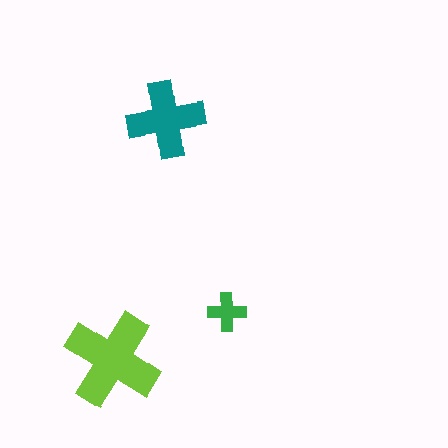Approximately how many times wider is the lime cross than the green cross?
About 2.5 times wider.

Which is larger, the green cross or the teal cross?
The teal one.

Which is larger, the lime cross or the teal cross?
The lime one.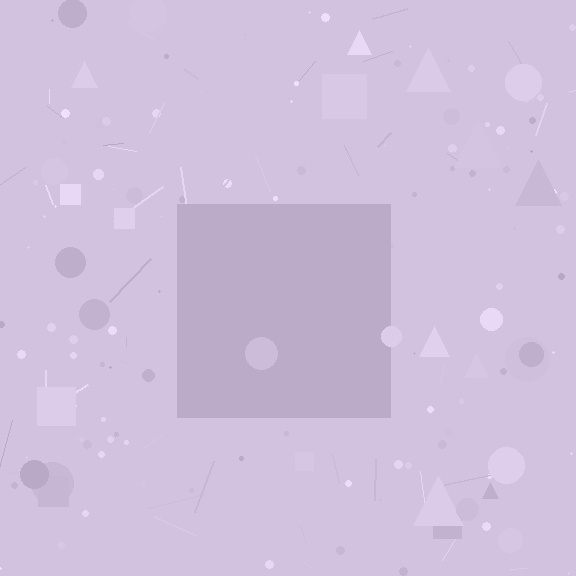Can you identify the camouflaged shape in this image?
The camouflaged shape is a square.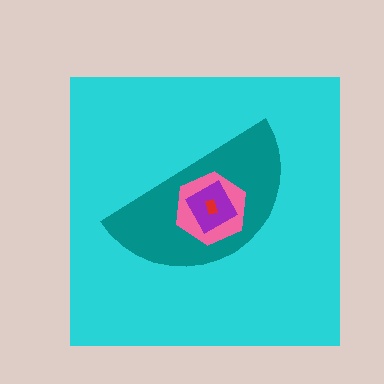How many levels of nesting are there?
5.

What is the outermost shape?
The cyan square.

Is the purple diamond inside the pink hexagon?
Yes.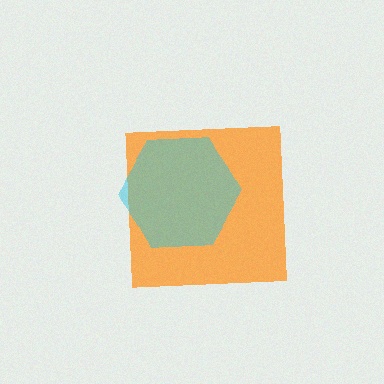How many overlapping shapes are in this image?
There are 2 overlapping shapes in the image.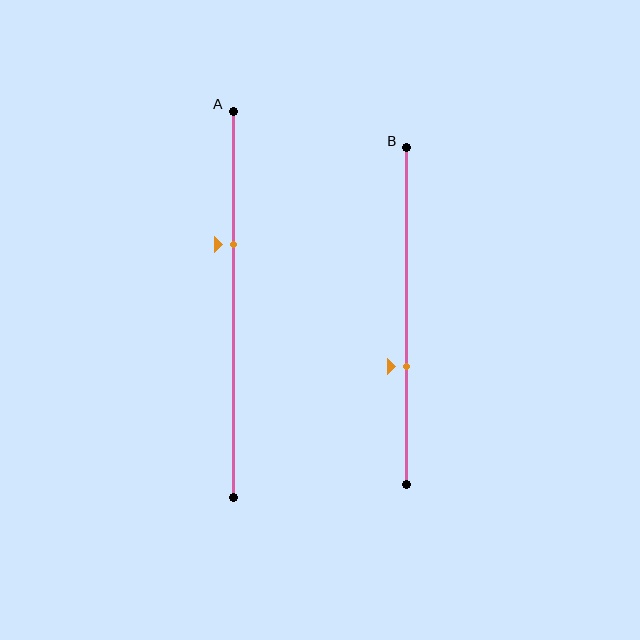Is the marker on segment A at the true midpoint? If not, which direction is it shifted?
No, the marker on segment A is shifted upward by about 16% of the segment length.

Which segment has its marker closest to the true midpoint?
Segment B has its marker closest to the true midpoint.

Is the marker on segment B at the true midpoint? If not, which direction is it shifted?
No, the marker on segment B is shifted downward by about 15% of the segment length.